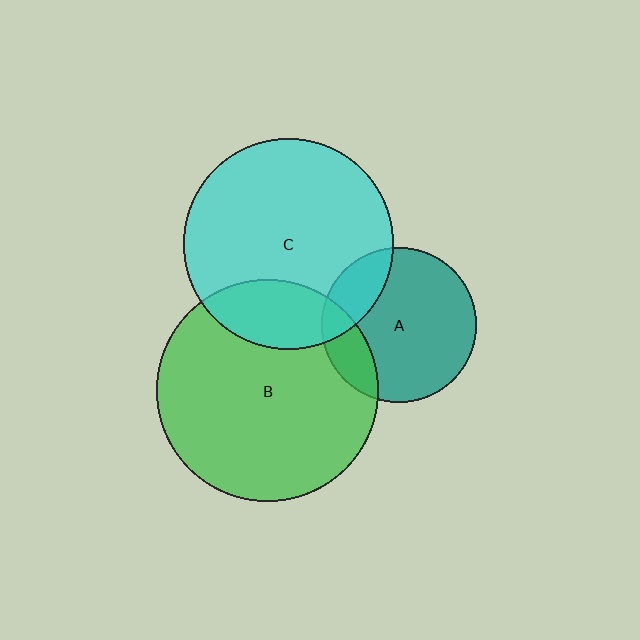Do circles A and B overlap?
Yes.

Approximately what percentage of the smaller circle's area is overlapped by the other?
Approximately 15%.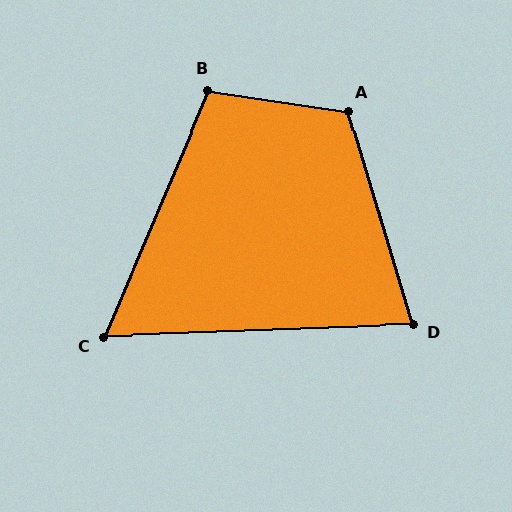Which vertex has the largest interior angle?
A, at approximately 115 degrees.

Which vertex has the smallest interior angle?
C, at approximately 65 degrees.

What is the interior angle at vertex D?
Approximately 75 degrees (acute).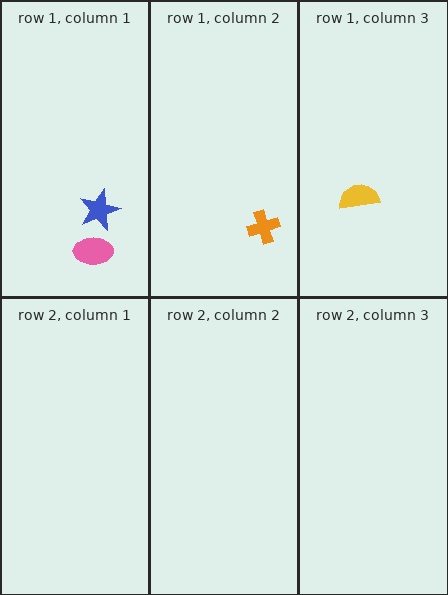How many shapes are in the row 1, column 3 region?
1.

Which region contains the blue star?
The row 1, column 1 region.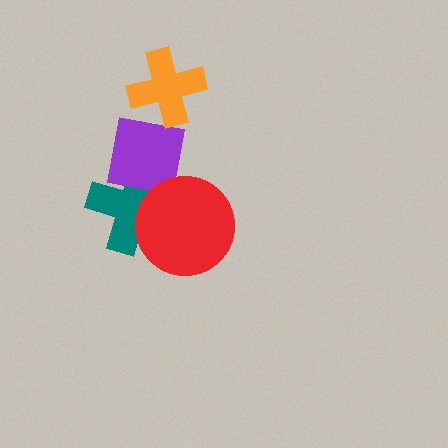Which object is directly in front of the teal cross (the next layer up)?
The purple square is directly in front of the teal cross.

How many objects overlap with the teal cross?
2 objects overlap with the teal cross.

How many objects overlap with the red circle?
2 objects overlap with the red circle.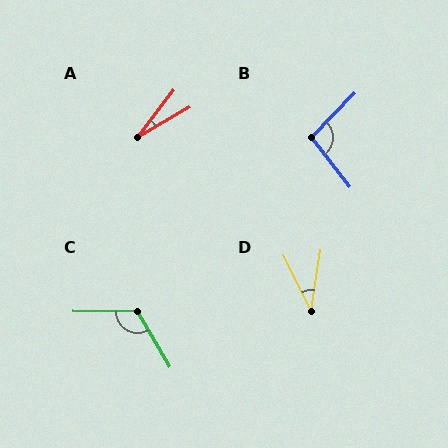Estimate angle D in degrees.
Approximately 35 degrees.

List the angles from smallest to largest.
A (22°), D (35°), B (98°), C (120°).